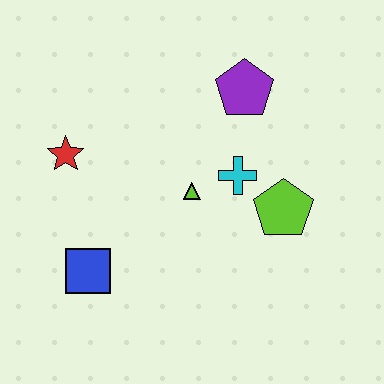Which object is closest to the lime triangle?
The cyan cross is closest to the lime triangle.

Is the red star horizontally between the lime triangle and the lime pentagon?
No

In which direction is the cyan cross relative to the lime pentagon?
The cyan cross is to the left of the lime pentagon.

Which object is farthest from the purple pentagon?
The blue square is farthest from the purple pentagon.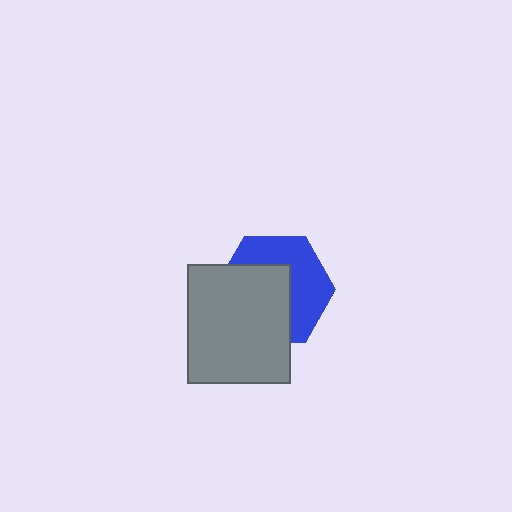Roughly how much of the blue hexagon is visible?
About half of it is visible (roughly 47%).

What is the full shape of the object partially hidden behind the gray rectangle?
The partially hidden object is a blue hexagon.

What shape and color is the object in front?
The object in front is a gray rectangle.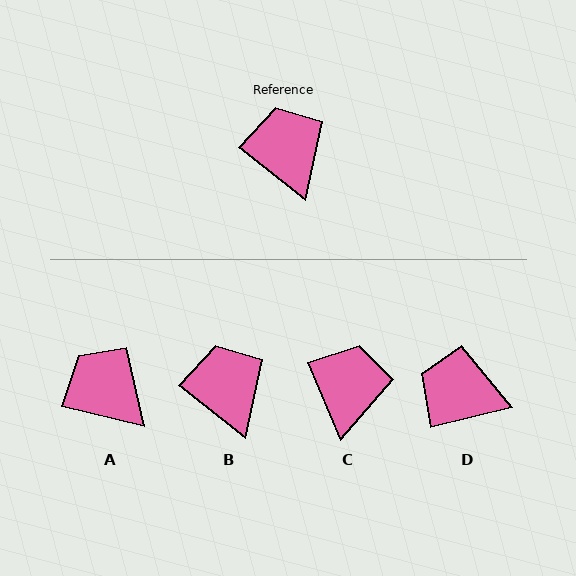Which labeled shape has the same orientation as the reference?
B.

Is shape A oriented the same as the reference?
No, it is off by about 25 degrees.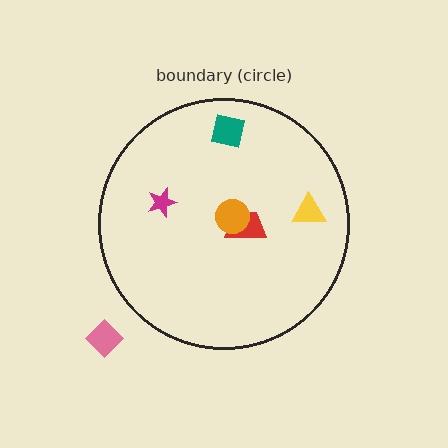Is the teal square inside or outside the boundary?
Inside.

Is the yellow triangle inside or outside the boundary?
Inside.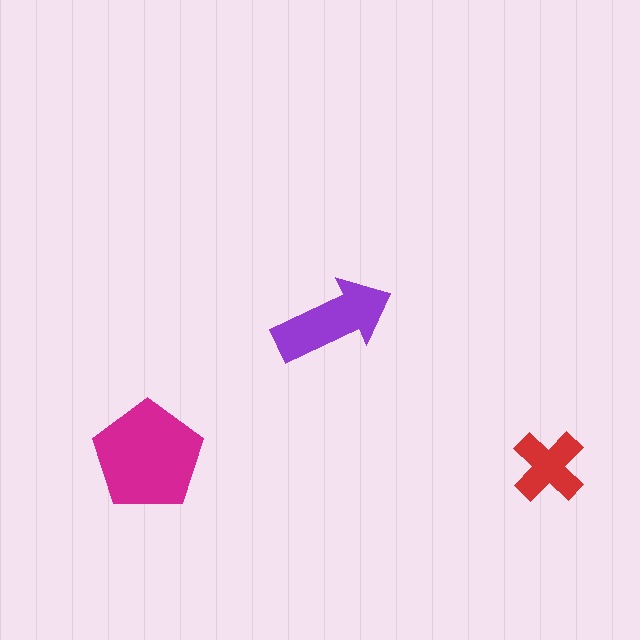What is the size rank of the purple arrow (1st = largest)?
2nd.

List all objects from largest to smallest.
The magenta pentagon, the purple arrow, the red cross.